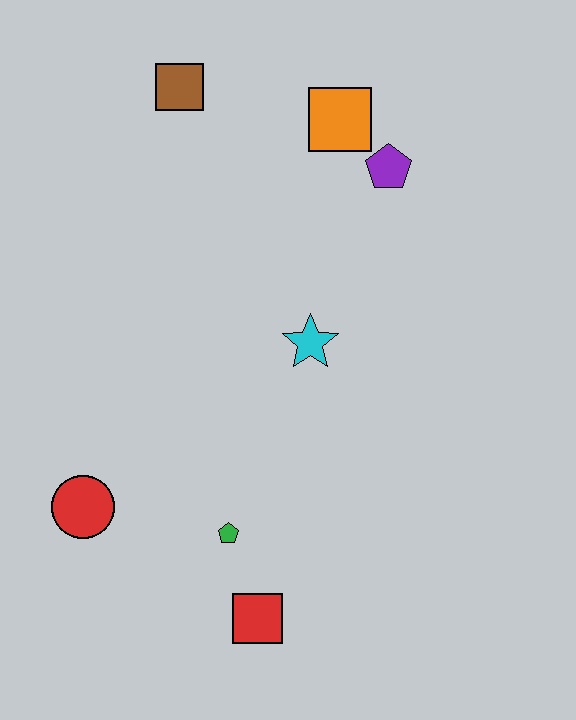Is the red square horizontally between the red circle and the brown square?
No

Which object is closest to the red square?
The green pentagon is closest to the red square.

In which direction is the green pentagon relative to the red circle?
The green pentagon is to the right of the red circle.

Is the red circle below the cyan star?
Yes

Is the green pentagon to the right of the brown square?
Yes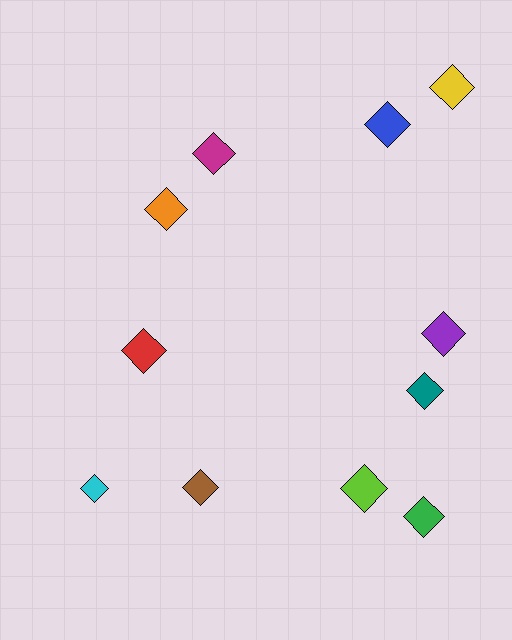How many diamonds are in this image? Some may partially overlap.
There are 11 diamonds.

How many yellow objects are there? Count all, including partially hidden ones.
There is 1 yellow object.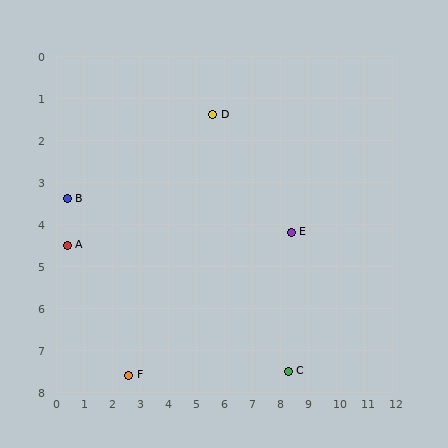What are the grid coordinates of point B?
Point B is at approximately (0.4, 3.4).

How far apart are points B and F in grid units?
Points B and F are about 4.7 grid units apart.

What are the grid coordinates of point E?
Point E is at approximately (8.4, 4.2).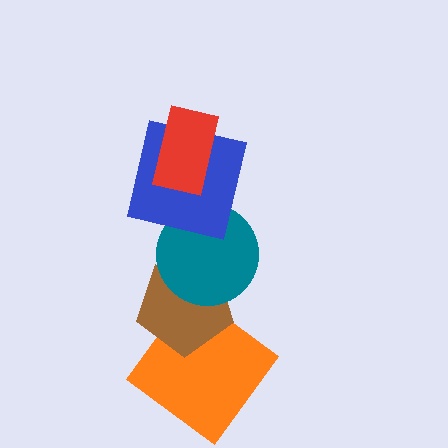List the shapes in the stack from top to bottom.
From top to bottom: the red rectangle, the blue square, the teal circle, the brown pentagon, the orange diamond.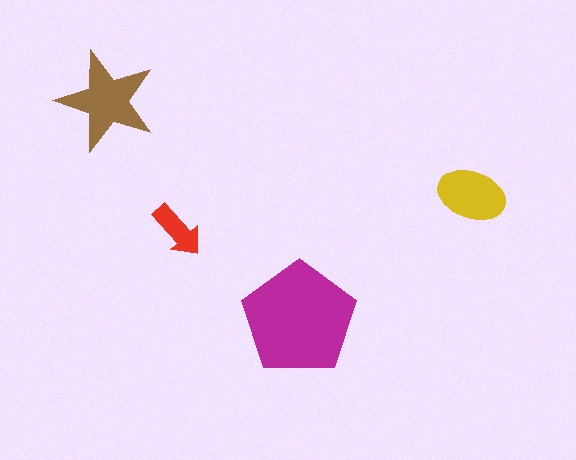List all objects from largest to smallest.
The magenta pentagon, the brown star, the yellow ellipse, the red arrow.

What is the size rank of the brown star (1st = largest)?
2nd.